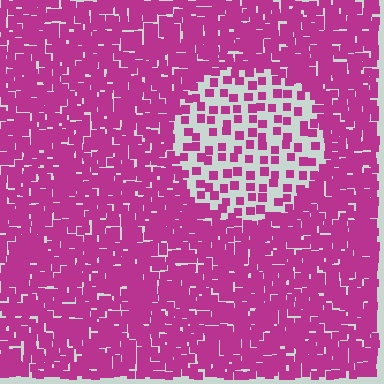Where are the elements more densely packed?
The elements are more densely packed outside the circle boundary.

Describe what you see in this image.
The image contains small magenta elements arranged at two different densities. A circle-shaped region is visible where the elements are less densely packed than the surrounding area.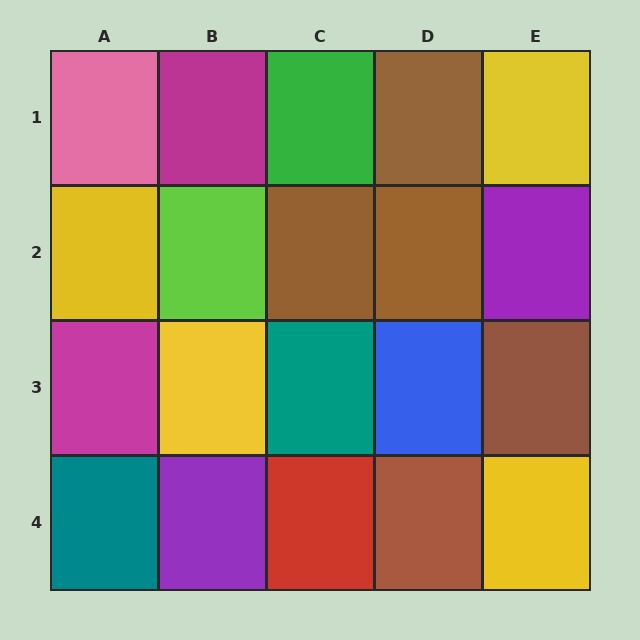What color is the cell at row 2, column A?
Yellow.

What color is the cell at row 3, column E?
Brown.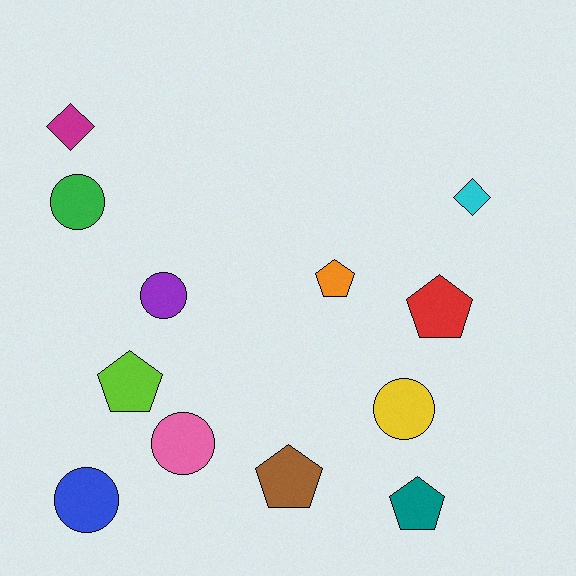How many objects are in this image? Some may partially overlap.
There are 12 objects.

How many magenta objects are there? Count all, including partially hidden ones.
There is 1 magenta object.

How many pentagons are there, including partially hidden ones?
There are 5 pentagons.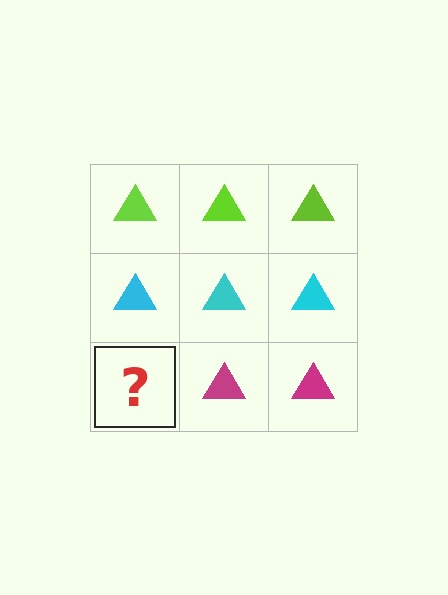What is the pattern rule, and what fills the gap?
The rule is that each row has a consistent color. The gap should be filled with a magenta triangle.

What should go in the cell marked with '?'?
The missing cell should contain a magenta triangle.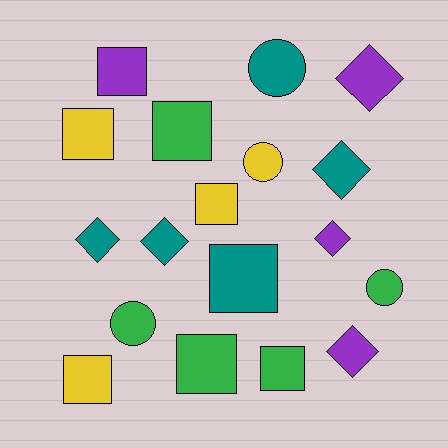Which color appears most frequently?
Teal, with 5 objects.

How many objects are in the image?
There are 18 objects.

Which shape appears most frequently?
Square, with 8 objects.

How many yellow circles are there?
There is 1 yellow circle.